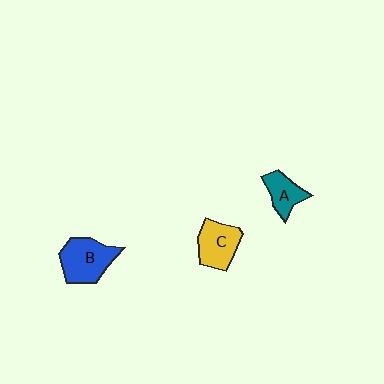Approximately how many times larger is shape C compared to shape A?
Approximately 1.4 times.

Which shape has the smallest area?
Shape A (teal).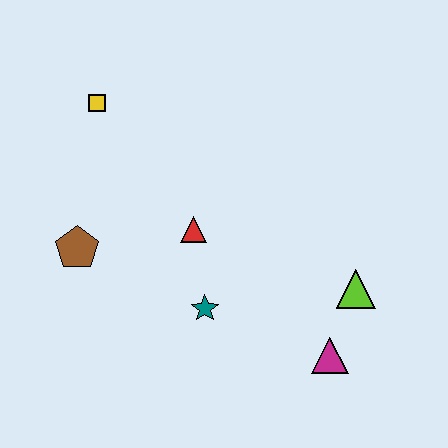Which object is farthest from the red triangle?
The magenta triangle is farthest from the red triangle.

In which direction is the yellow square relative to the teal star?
The yellow square is above the teal star.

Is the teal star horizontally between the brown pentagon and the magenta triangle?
Yes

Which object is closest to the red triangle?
The teal star is closest to the red triangle.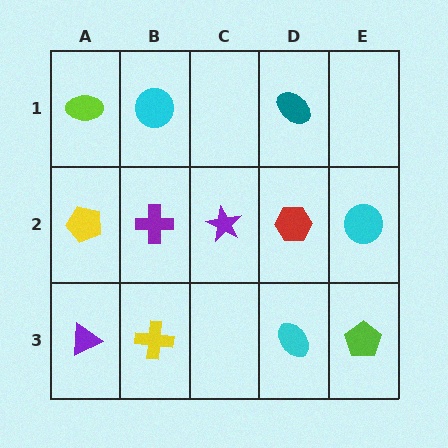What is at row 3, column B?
A yellow cross.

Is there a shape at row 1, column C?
No, that cell is empty.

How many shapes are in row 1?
3 shapes.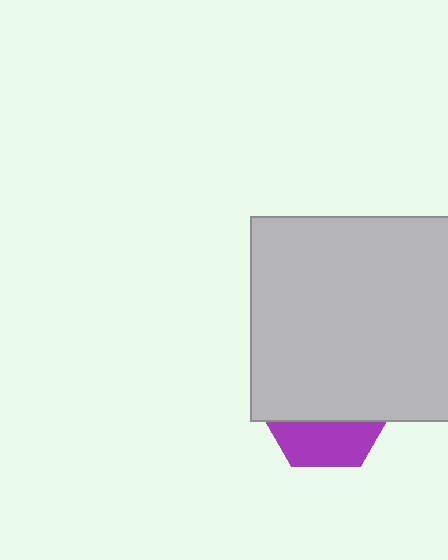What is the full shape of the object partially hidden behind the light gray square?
The partially hidden object is a purple hexagon.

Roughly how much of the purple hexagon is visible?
A small part of it is visible (roughly 34%).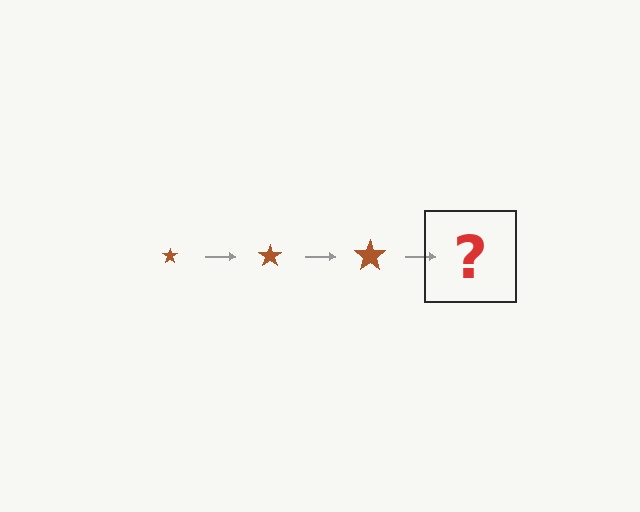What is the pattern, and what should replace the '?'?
The pattern is that the star gets progressively larger each step. The '?' should be a brown star, larger than the previous one.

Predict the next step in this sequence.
The next step is a brown star, larger than the previous one.